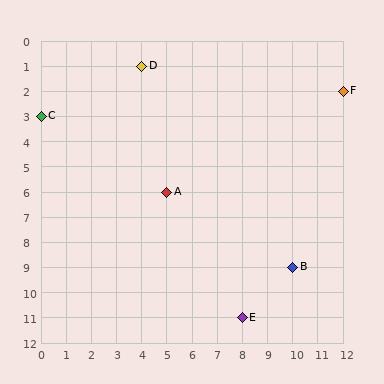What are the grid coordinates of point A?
Point A is at grid coordinates (5, 6).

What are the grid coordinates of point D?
Point D is at grid coordinates (4, 1).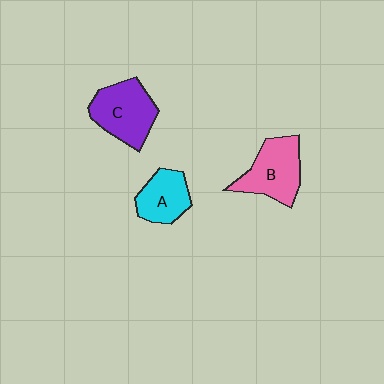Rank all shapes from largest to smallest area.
From largest to smallest: C (purple), B (pink), A (cyan).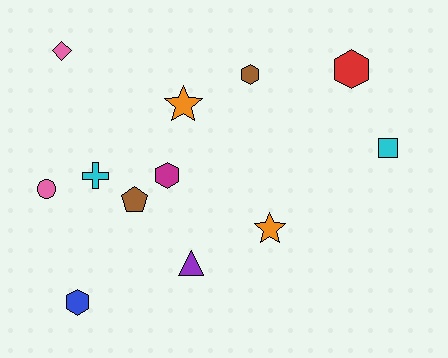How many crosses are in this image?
There is 1 cross.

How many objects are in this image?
There are 12 objects.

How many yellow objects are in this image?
There are no yellow objects.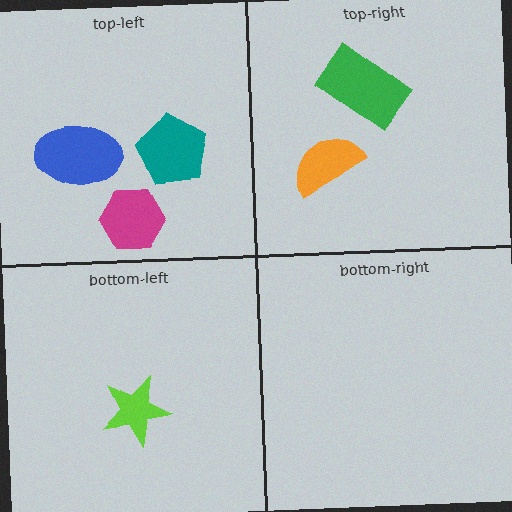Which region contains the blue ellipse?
The top-left region.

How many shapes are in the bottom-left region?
1.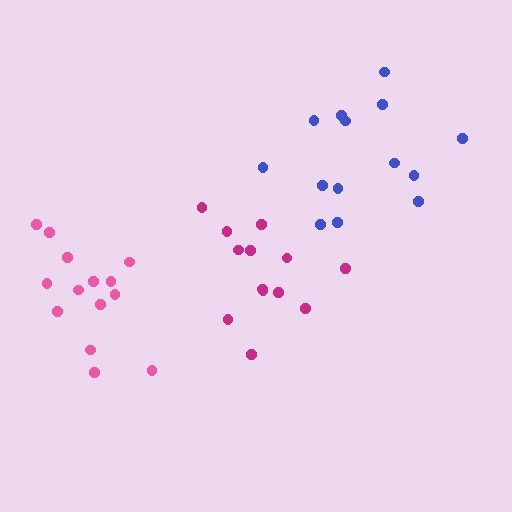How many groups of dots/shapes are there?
There are 3 groups.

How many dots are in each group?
Group 1: 13 dots, Group 2: 14 dots, Group 3: 14 dots (41 total).